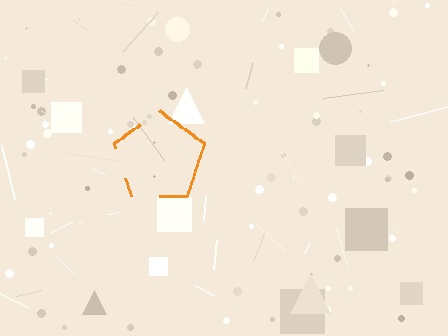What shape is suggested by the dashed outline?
The dashed outline suggests a pentagon.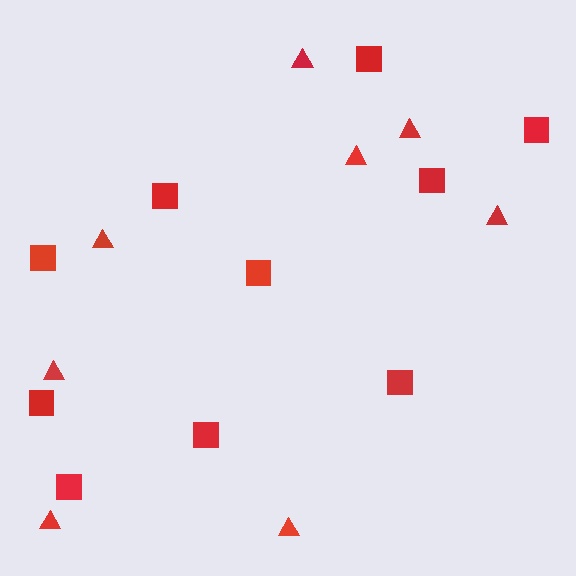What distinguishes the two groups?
There are 2 groups: one group of squares (10) and one group of triangles (8).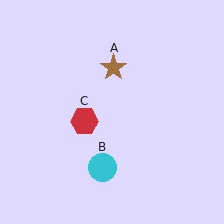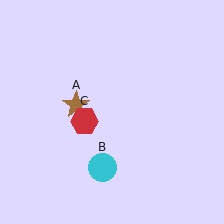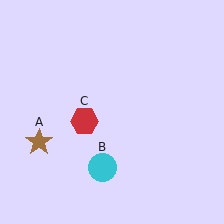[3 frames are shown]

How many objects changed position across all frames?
1 object changed position: brown star (object A).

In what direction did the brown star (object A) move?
The brown star (object A) moved down and to the left.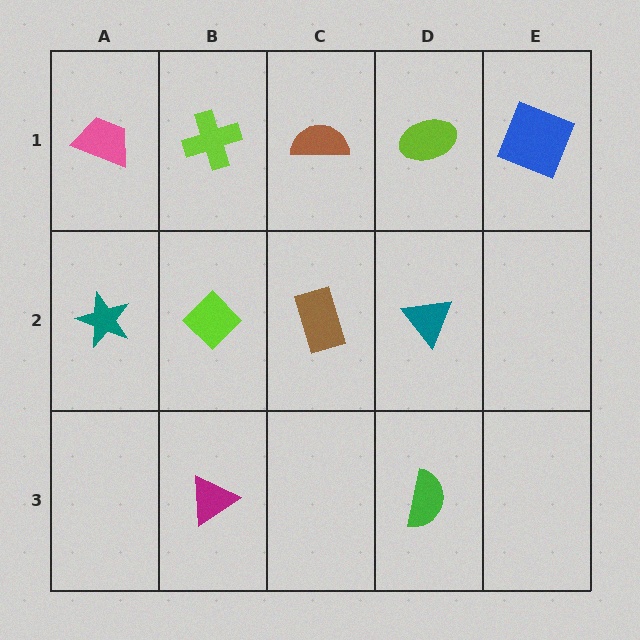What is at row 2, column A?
A teal star.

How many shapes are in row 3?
2 shapes.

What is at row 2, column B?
A lime diamond.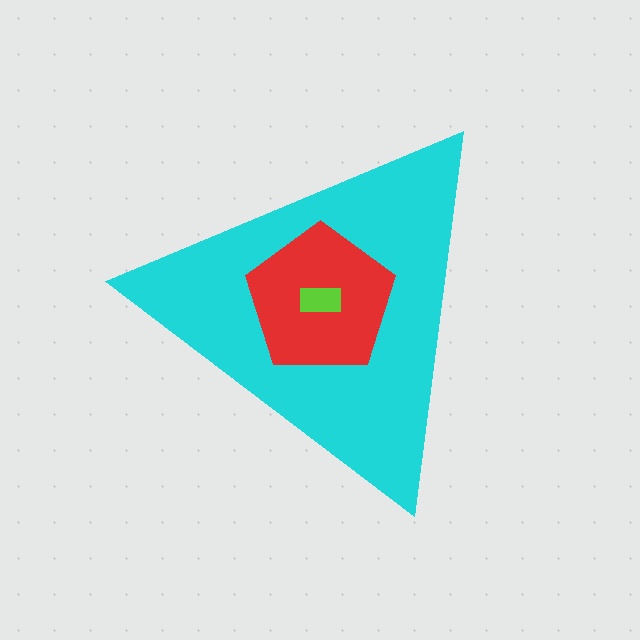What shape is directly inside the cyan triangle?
The red pentagon.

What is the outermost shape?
The cyan triangle.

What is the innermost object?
The lime rectangle.